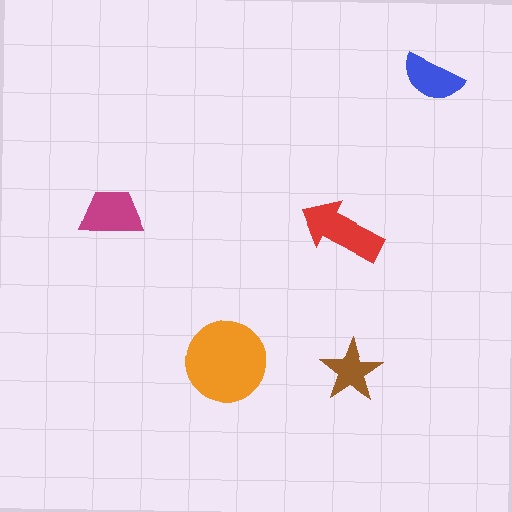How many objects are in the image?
There are 5 objects in the image.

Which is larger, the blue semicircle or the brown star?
The blue semicircle.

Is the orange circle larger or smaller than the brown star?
Larger.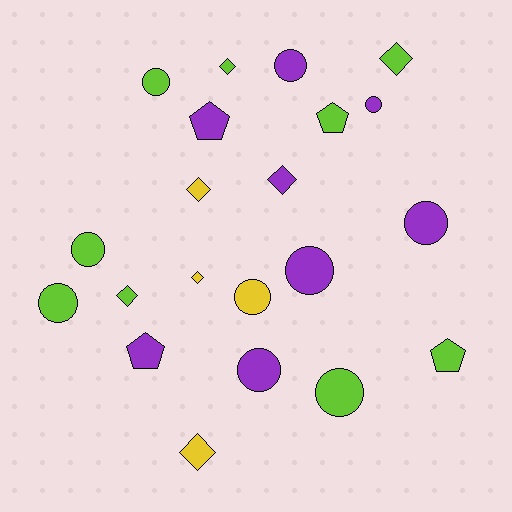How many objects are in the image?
There are 21 objects.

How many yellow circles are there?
There is 1 yellow circle.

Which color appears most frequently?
Lime, with 9 objects.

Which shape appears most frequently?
Circle, with 10 objects.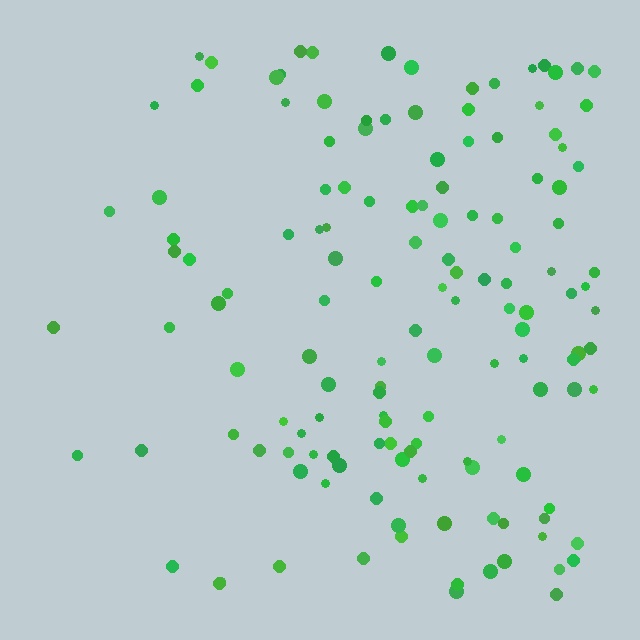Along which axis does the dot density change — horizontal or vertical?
Horizontal.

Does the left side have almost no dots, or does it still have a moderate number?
Still a moderate number, just noticeably fewer than the right.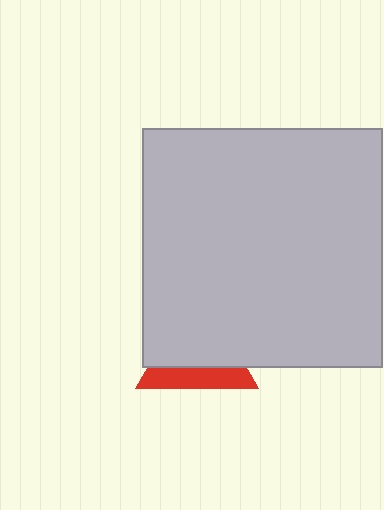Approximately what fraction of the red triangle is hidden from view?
Roughly 63% of the red triangle is hidden behind the light gray square.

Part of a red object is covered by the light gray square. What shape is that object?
It is a triangle.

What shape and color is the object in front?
The object in front is a light gray square.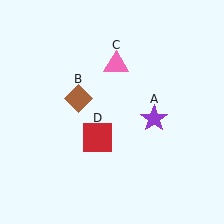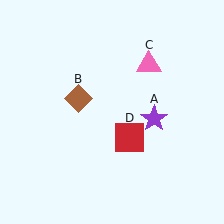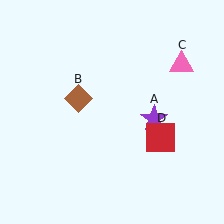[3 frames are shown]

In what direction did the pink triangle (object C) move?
The pink triangle (object C) moved right.